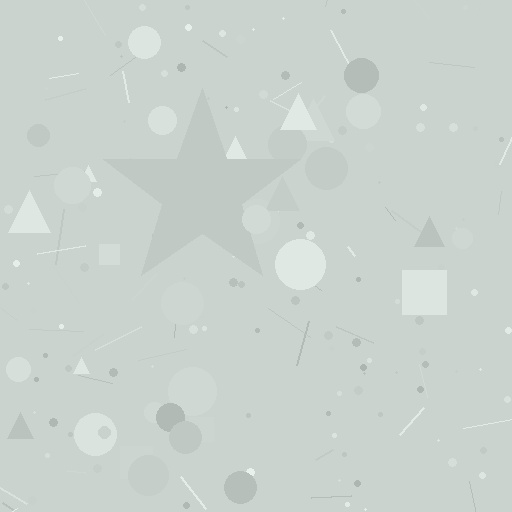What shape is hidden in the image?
A star is hidden in the image.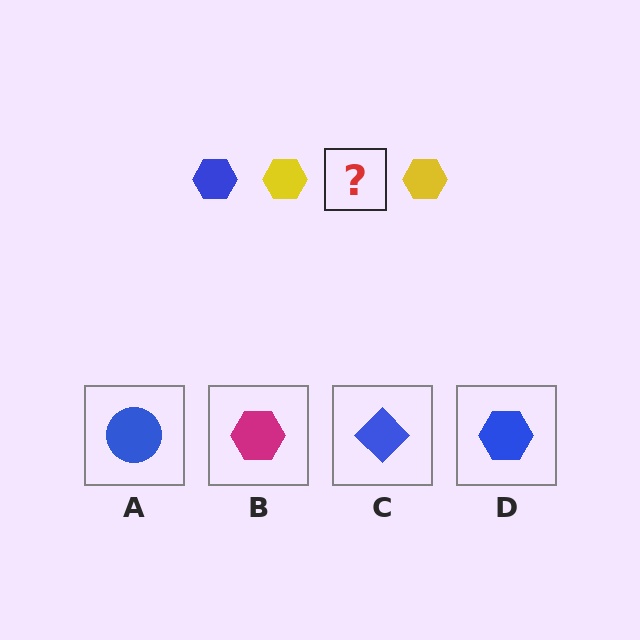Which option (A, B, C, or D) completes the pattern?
D.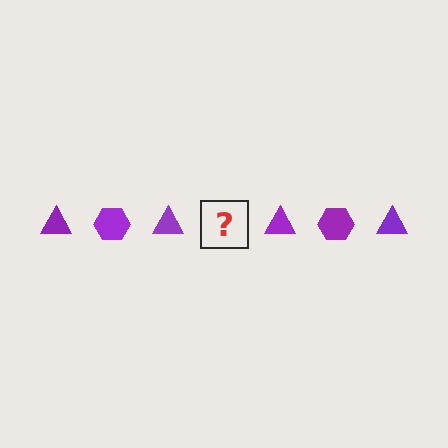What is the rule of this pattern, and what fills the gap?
The rule is that the pattern cycles through triangle, hexagon shapes in purple. The gap should be filled with a purple hexagon.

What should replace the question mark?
The question mark should be replaced with a purple hexagon.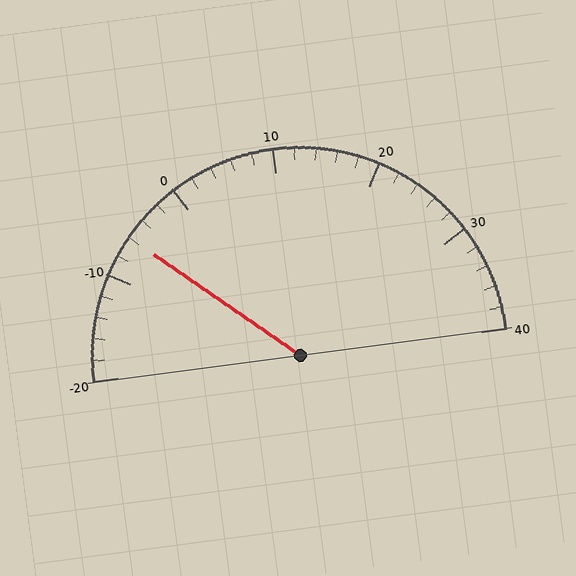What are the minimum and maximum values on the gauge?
The gauge ranges from -20 to 40.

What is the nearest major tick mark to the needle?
The nearest major tick mark is -10.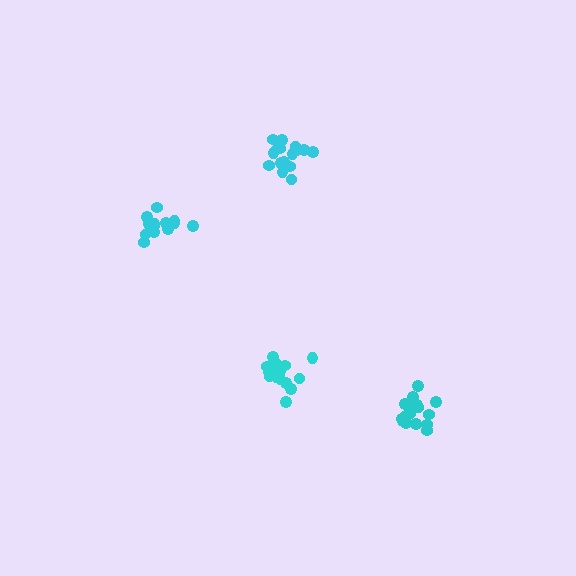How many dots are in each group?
Group 1: 14 dots, Group 2: 17 dots, Group 3: 17 dots, Group 4: 15 dots (63 total).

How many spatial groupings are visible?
There are 4 spatial groupings.